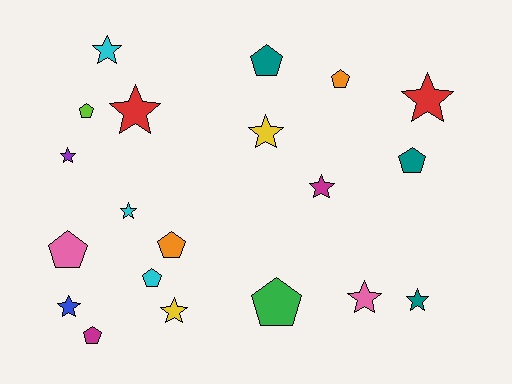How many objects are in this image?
There are 20 objects.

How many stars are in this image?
There are 11 stars.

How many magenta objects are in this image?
There are 2 magenta objects.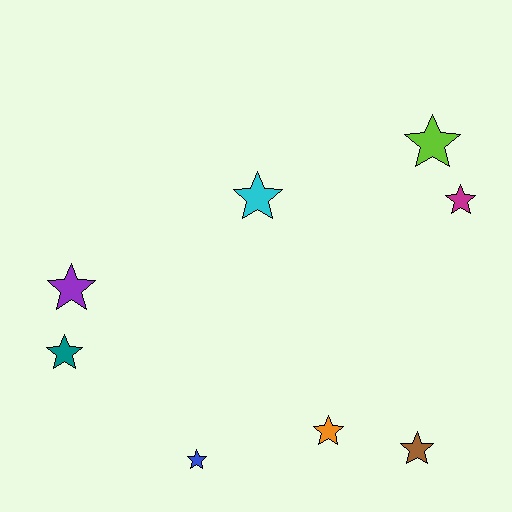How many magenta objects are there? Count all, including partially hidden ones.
There is 1 magenta object.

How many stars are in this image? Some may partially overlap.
There are 8 stars.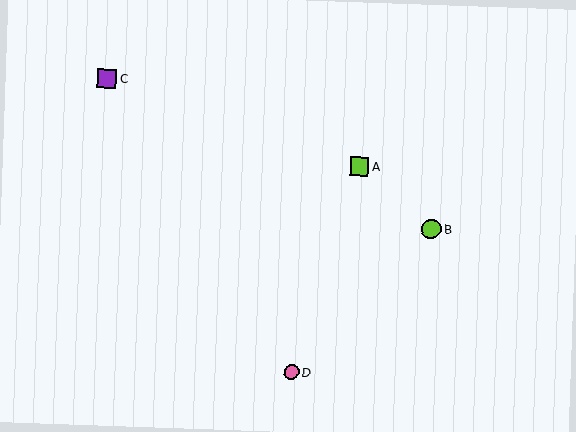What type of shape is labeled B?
Shape B is a lime circle.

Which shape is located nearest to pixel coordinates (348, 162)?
The lime square (labeled A) at (359, 166) is nearest to that location.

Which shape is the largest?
The purple square (labeled C) is the largest.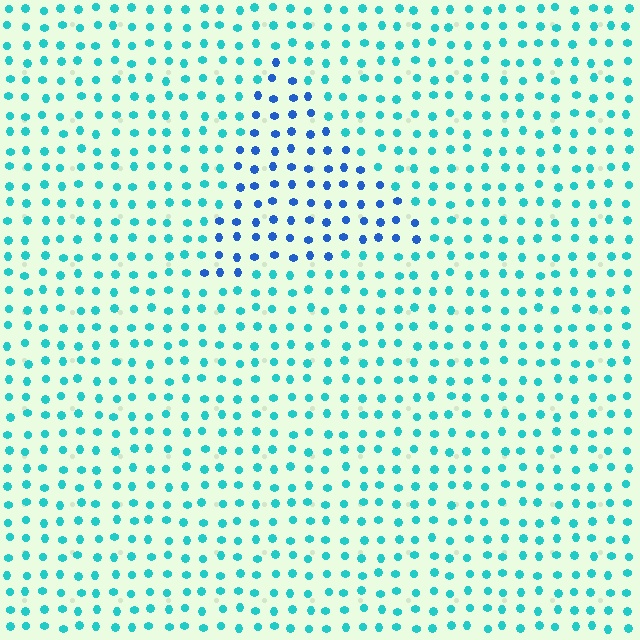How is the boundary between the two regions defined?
The boundary is defined purely by a slight shift in hue (about 40 degrees). Spacing, size, and orientation are identical on both sides.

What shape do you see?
I see a triangle.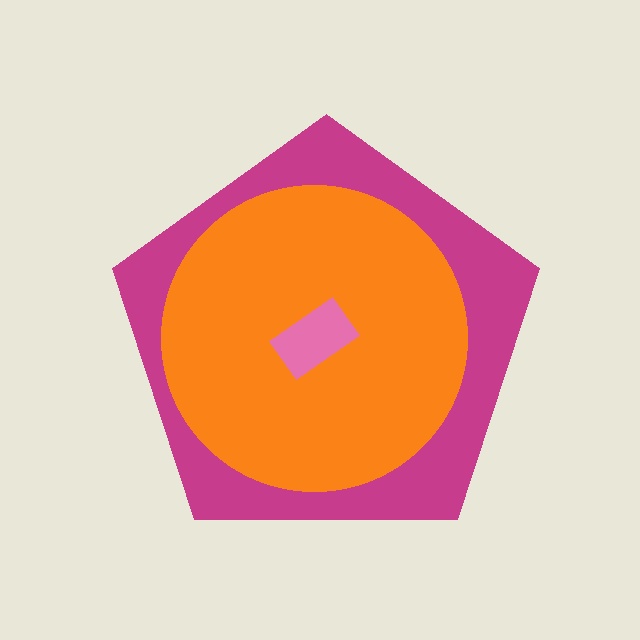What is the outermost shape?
The magenta pentagon.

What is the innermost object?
The pink rectangle.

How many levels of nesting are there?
3.